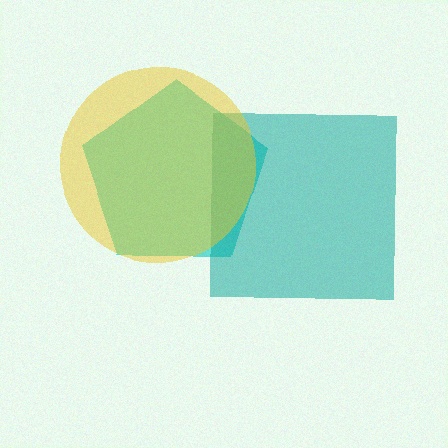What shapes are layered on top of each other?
The layered shapes are: a cyan pentagon, a teal square, a yellow circle.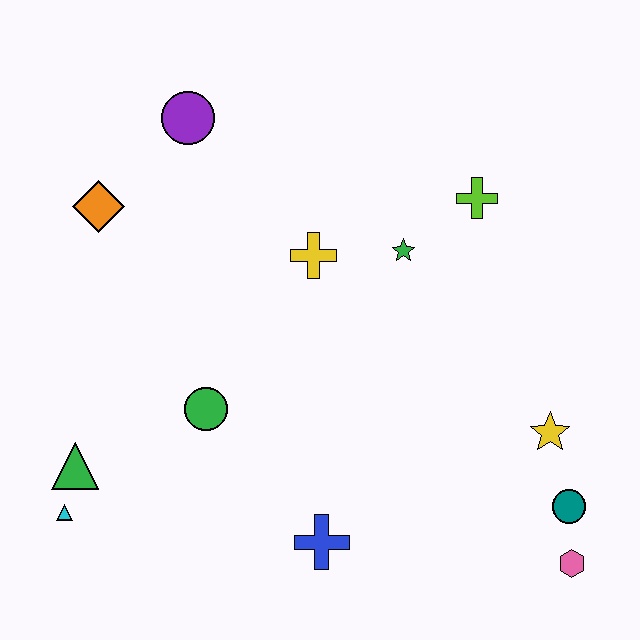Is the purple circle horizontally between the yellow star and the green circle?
No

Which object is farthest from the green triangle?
The pink hexagon is farthest from the green triangle.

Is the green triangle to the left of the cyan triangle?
No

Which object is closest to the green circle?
The green triangle is closest to the green circle.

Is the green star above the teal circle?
Yes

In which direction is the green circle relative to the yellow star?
The green circle is to the left of the yellow star.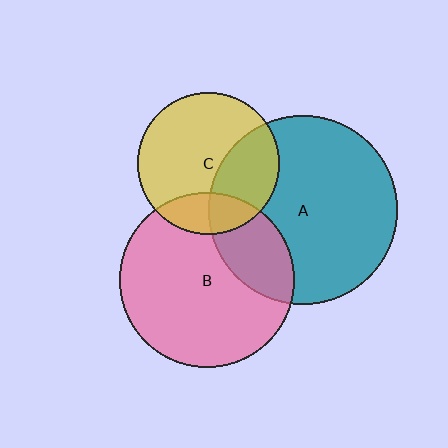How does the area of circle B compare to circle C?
Approximately 1.5 times.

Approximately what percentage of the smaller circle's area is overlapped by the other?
Approximately 20%.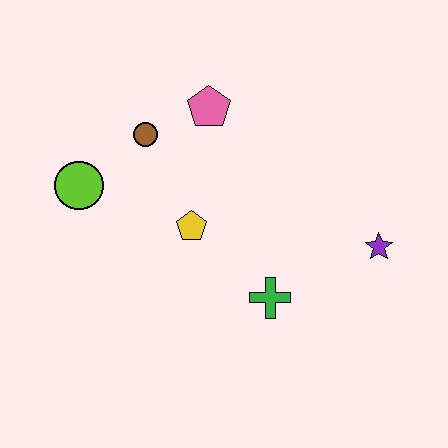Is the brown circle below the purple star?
No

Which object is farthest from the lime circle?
The purple star is farthest from the lime circle.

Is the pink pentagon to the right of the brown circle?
Yes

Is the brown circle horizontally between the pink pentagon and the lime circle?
Yes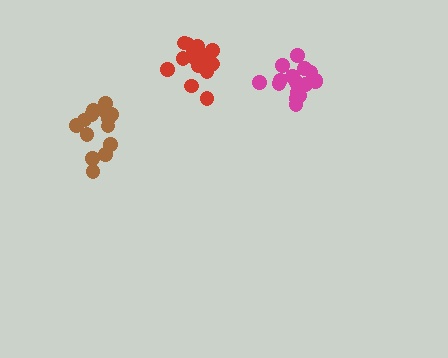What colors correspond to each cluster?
The clusters are colored: red, brown, magenta.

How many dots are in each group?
Group 1: 18 dots, Group 2: 14 dots, Group 3: 16 dots (48 total).